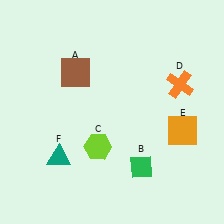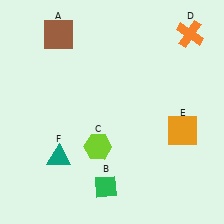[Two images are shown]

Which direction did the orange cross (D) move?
The orange cross (D) moved up.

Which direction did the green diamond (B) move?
The green diamond (B) moved left.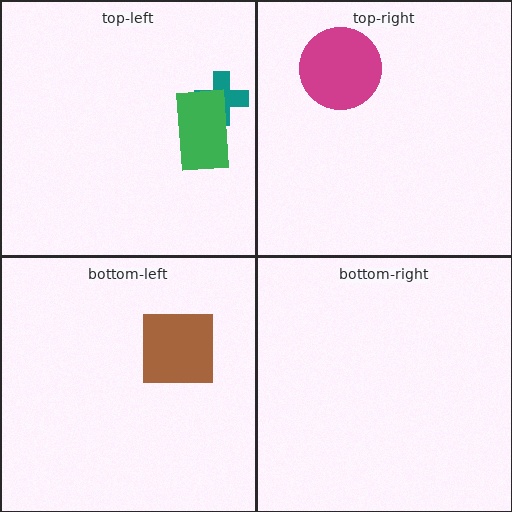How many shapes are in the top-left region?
2.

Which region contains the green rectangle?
The top-left region.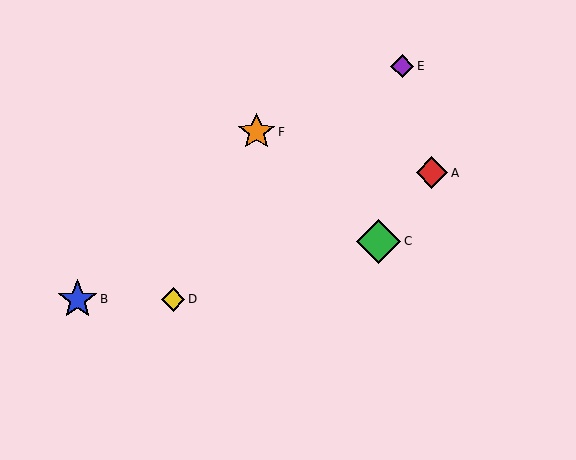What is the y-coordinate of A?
Object A is at y≈173.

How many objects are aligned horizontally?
2 objects (B, D) are aligned horizontally.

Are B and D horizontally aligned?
Yes, both are at y≈299.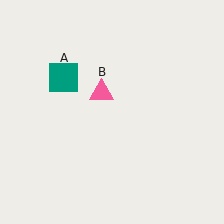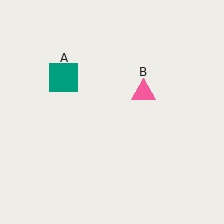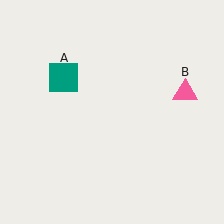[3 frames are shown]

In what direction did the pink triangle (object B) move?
The pink triangle (object B) moved right.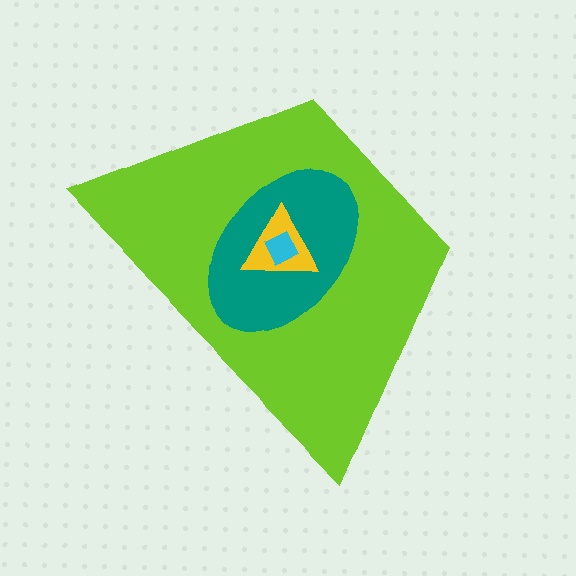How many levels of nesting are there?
4.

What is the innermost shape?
The cyan diamond.